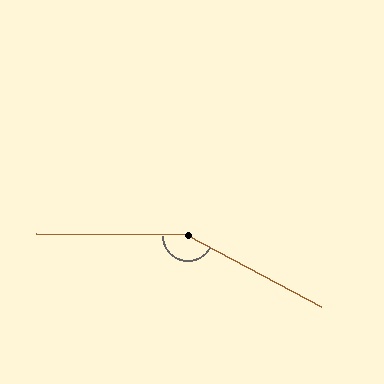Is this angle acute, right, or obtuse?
It is obtuse.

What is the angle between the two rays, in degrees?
Approximately 152 degrees.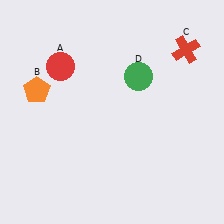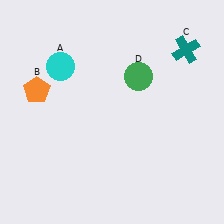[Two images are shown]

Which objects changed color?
A changed from red to cyan. C changed from red to teal.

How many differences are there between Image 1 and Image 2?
There are 2 differences between the two images.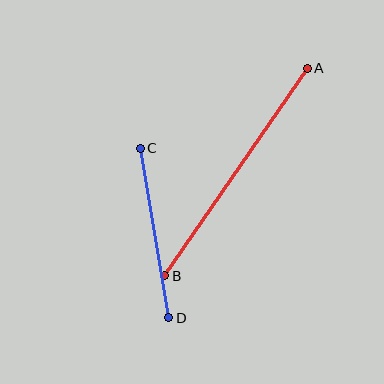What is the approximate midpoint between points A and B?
The midpoint is at approximately (236, 172) pixels.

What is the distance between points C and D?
The distance is approximately 172 pixels.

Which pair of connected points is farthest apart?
Points A and B are farthest apart.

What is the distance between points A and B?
The distance is approximately 252 pixels.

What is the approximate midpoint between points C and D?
The midpoint is at approximately (154, 233) pixels.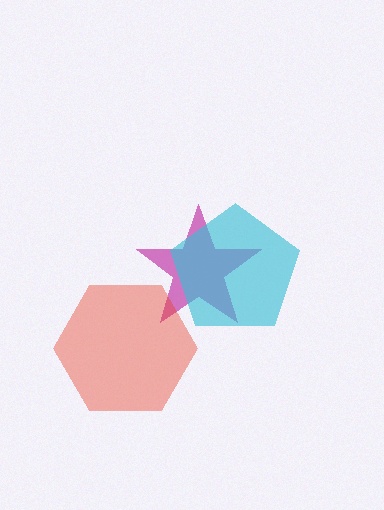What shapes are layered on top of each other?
The layered shapes are: a magenta star, a cyan pentagon, a red hexagon.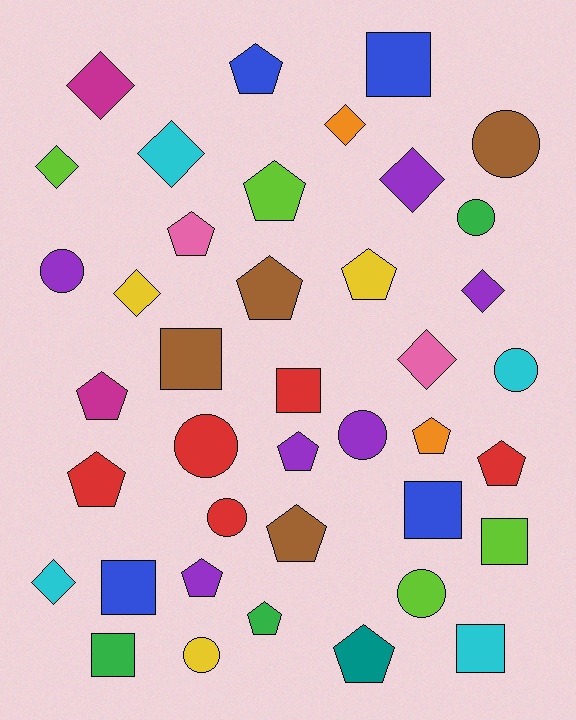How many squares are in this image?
There are 8 squares.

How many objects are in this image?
There are 40 objects.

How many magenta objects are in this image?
There are 2 magenta objects.